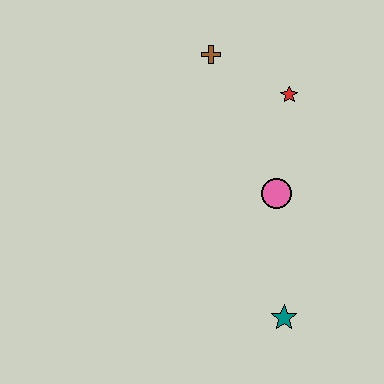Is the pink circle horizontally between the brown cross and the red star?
Yes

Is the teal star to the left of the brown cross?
No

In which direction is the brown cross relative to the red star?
The brown cross is to the left of the red star.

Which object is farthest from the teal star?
The brown cross is farthest from the teal star.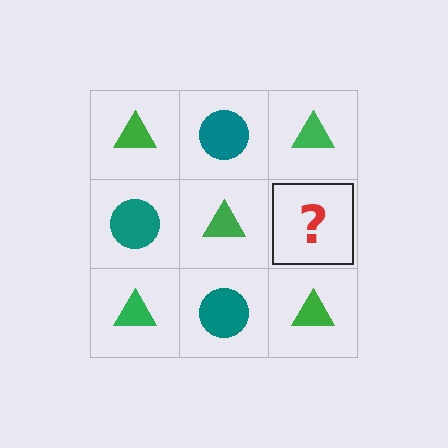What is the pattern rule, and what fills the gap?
The rule is that it alternates green triangle and teal circle in a checkerboard pattern. The gap should be filled with a teal circle.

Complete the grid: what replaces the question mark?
The question mark should be replaced with a teal circle.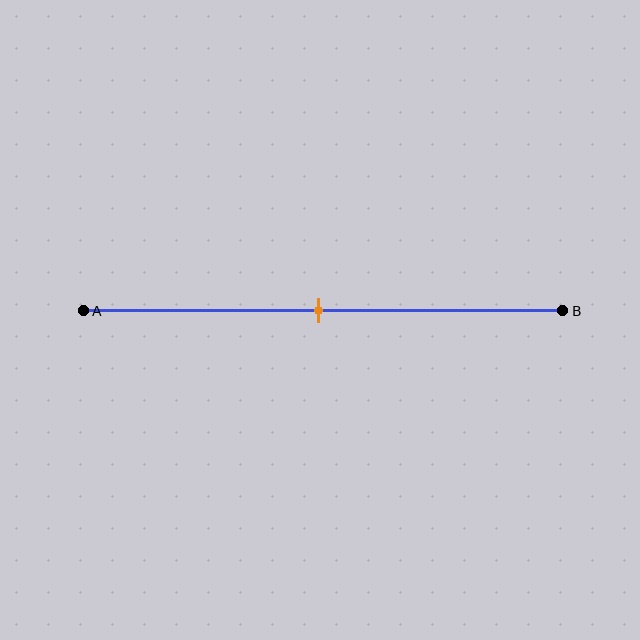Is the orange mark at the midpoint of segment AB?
Yes, the mark is approximately at the midpoint.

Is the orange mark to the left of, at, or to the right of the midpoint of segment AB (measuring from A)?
The orange mark is approximately at the midpoint of segment AB.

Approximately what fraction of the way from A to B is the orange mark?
The orange mark is approximately 50% of the way from A to B.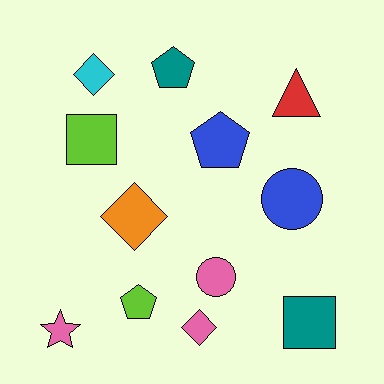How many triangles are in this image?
There is 1 triangle.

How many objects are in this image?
There are 12 objects.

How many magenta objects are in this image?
There are no magenta objects.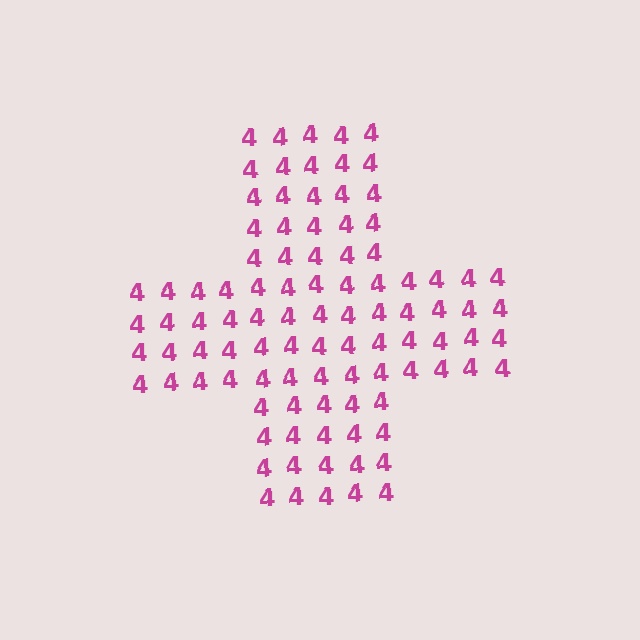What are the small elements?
The small elements are digit 4's.